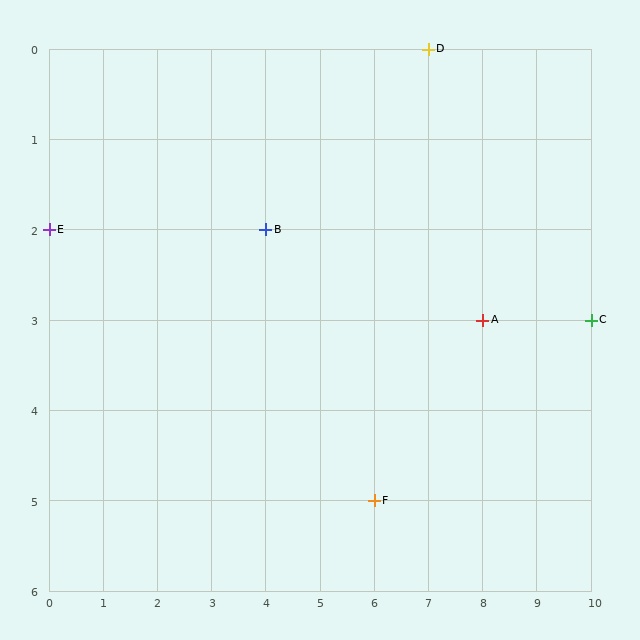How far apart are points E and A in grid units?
Points E and A are 8 columns and 1 row apart (about 8.1 grid units diagonally).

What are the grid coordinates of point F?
Point F is at grid coordinates (6, 5).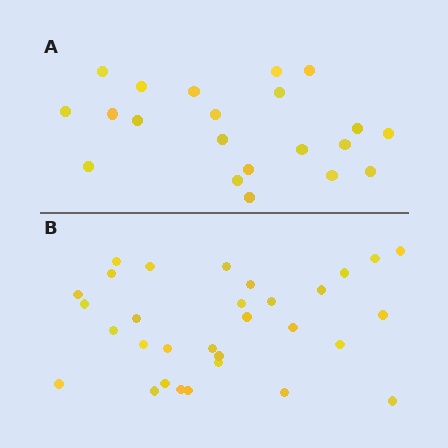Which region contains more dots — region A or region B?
Region B (the bottom region) has more dots.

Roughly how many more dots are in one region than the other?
Region B has roughly 10 or so more dots than region A.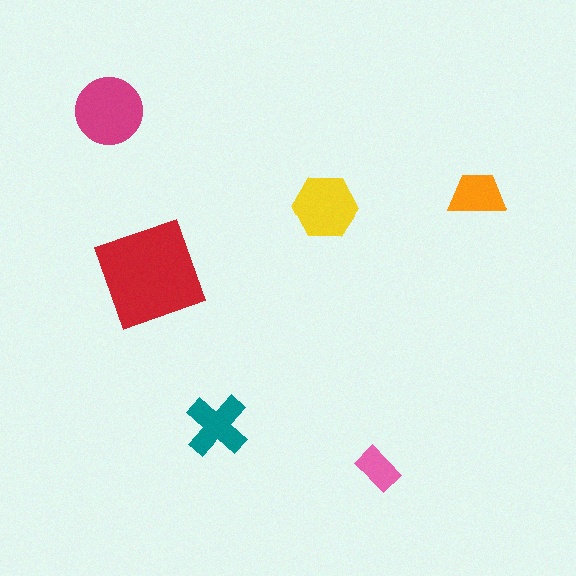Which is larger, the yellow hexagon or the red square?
The red square.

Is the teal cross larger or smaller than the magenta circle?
Smaller.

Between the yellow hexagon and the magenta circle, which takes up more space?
The magenta circle.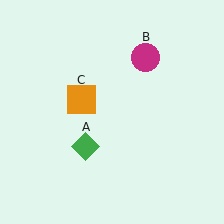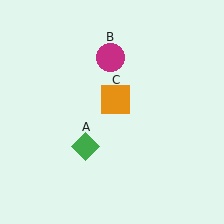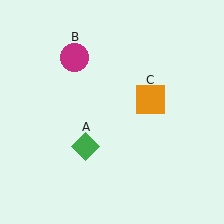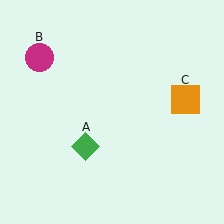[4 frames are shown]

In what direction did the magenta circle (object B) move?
The magenta circle (object B) moved left.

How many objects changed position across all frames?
2 objects changed position: magenta circle (object B), orange square (object C).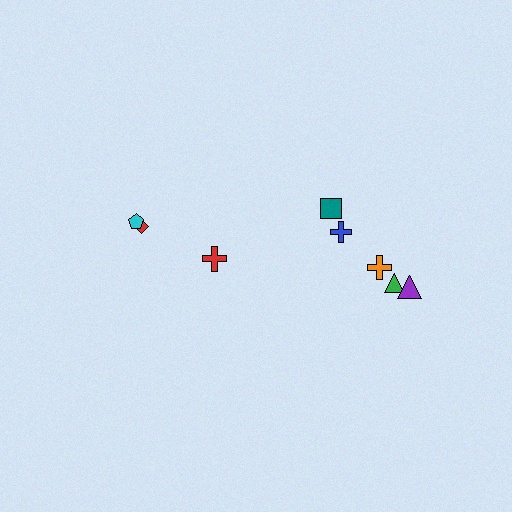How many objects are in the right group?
There are 5 objects.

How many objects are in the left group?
There are 3 objects.